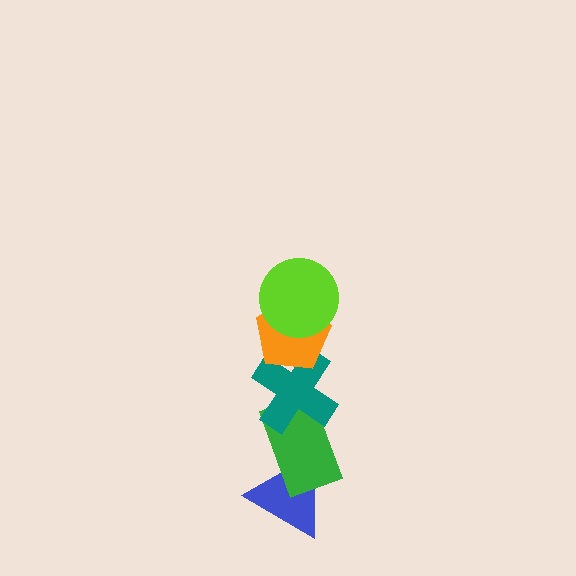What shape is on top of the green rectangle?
The teal cross is on top of the green rectangle.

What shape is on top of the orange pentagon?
The lime circle is on top of the orange pentagon.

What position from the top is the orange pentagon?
The orange pentagon is 2nd from the top.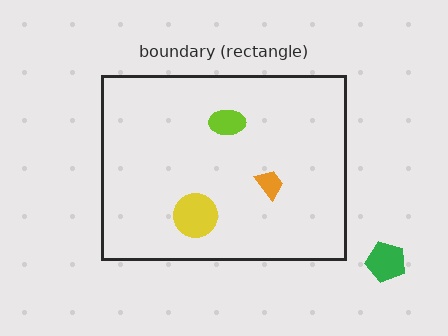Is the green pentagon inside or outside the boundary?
Outside.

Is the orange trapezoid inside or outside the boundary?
Inside.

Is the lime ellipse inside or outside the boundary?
Inside.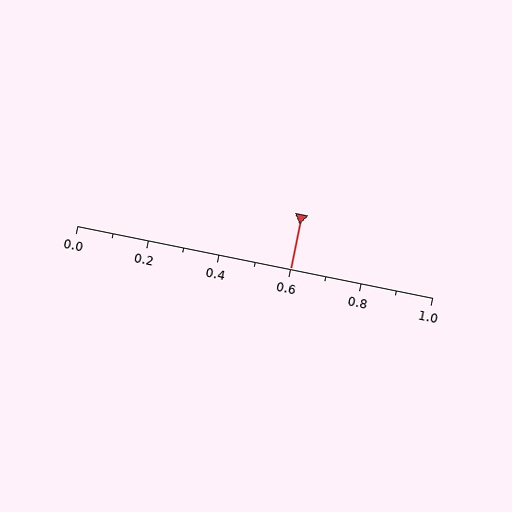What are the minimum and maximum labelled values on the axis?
The axis runs from 0.0 to 1.0.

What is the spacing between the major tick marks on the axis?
The major ticks are spaced 0.2 apart.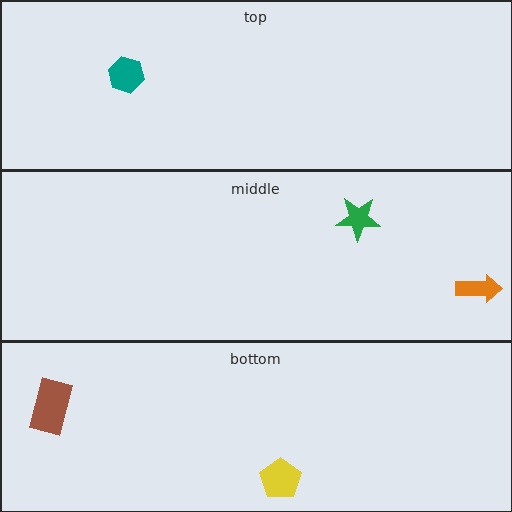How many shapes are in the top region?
1.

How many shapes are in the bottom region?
2.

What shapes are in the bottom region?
The yellow pentagon, the brown rectangle.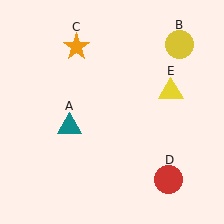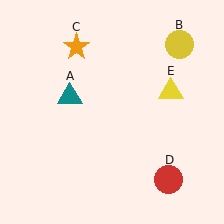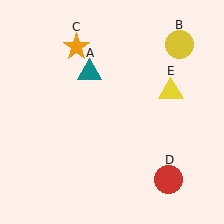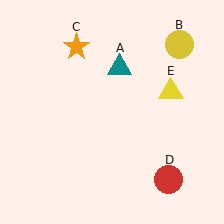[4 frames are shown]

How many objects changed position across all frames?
1 object changed position: teal triangle (object A).